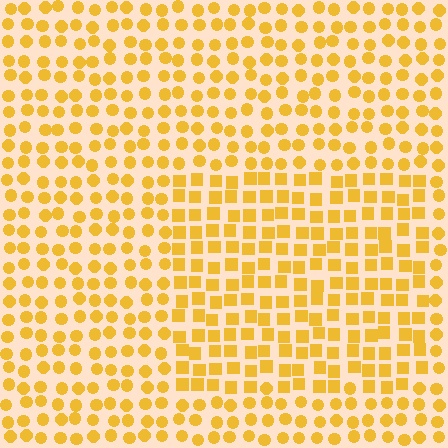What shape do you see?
I see a rectangle.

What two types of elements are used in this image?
The image uses squares inside the rectangle region and circles outside it.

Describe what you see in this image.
The image is filled with small yellow elements arranged in a uniform grid. A rectangle-shaped region contains squares, while the surrounding area contains circles. The boundary is defined purely by the change in element shape.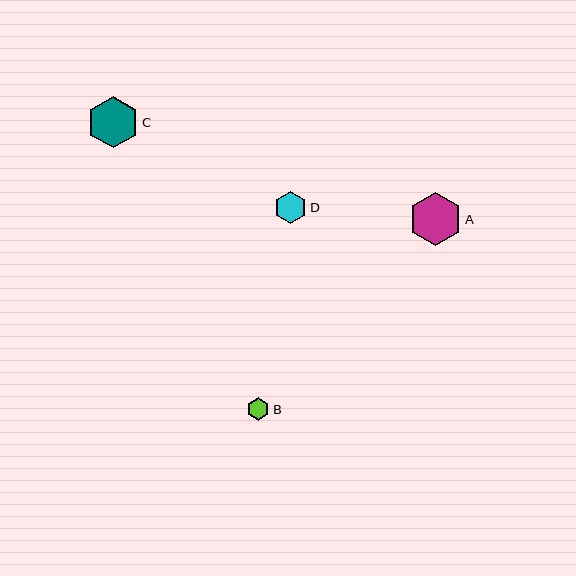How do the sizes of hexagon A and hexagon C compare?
Hexagon A and hexagon C are approximately the same size.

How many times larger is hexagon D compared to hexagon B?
Hexagon D is approximately 1.4 times the size of hexagon B.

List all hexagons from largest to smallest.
From largest to smallest: A, C, D, B.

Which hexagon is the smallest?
Hexagon B is the smallest with a size of approximately 23 pixels.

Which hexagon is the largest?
Hexagon A is the largest with a size of approximately 53 pixels.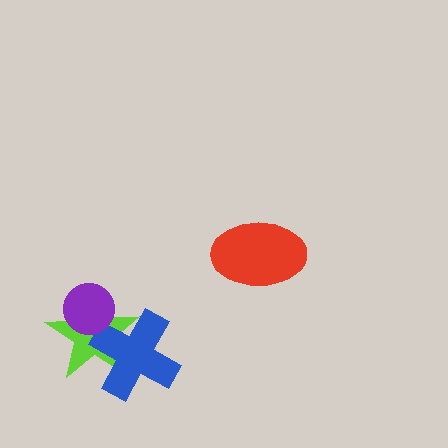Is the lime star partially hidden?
Yes, it is partially covered by another shape.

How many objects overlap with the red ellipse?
0 objects overlap with the red ellipse.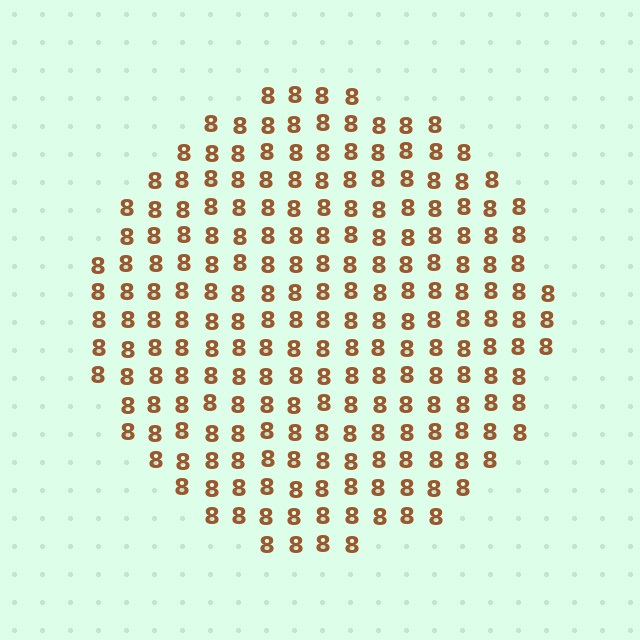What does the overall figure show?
The overall figure shows a circle.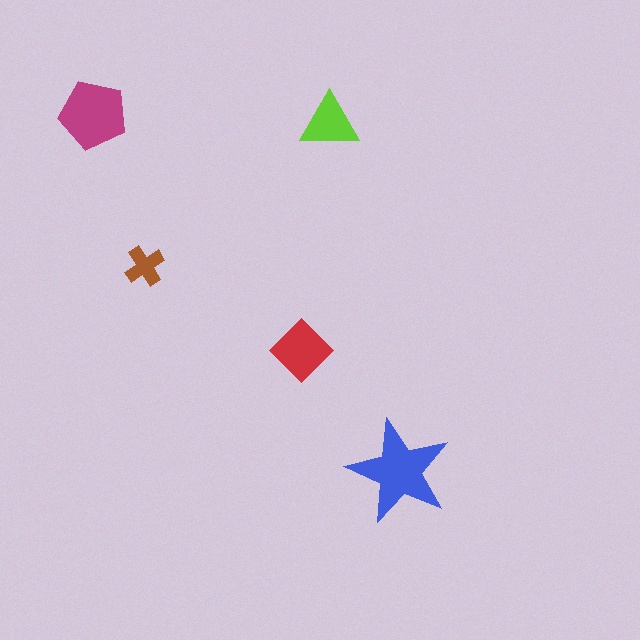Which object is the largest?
The blue star.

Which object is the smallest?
The brown cross.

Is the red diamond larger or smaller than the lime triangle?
Larger.